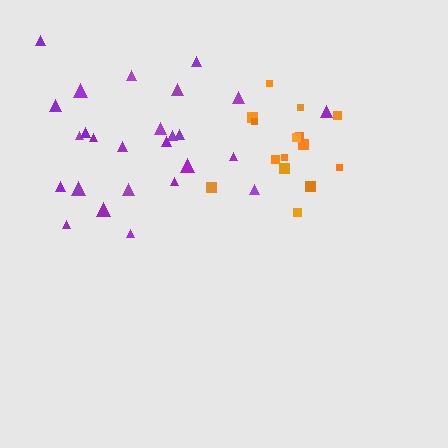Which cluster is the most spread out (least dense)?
Purple.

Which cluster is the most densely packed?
Orange.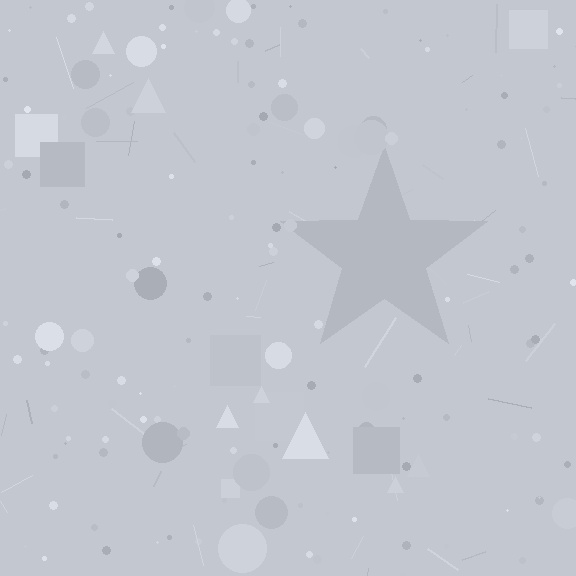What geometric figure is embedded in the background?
A star is embedded in the background.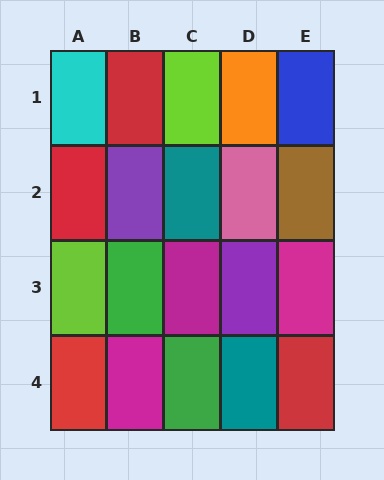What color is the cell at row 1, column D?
Orange.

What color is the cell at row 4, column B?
Magenta.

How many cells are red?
4 cells are red.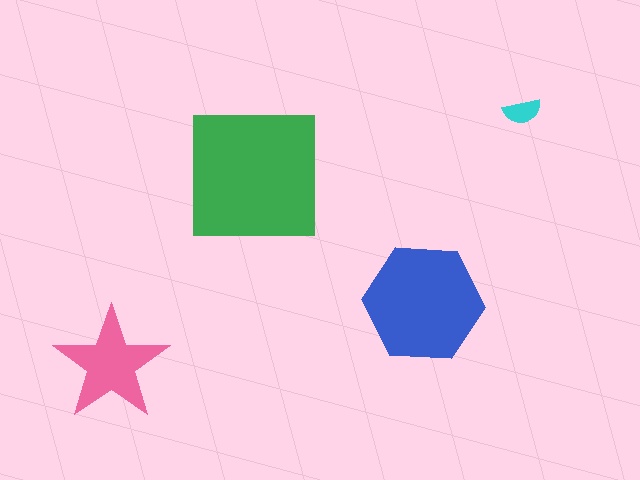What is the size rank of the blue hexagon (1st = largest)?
2nd.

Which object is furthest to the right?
The cyan semicircle is rightmost.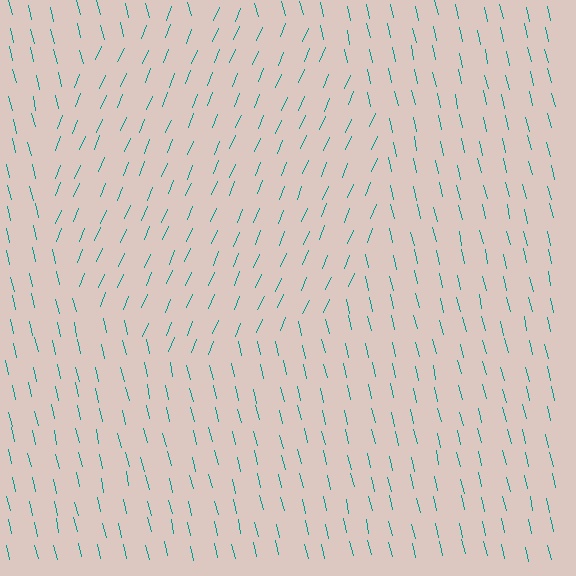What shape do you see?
I see a circle.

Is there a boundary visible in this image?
Yes, there is a texture boundary formed by a change in line orientation.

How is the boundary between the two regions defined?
The boundary is defined purely by a change in line orientation (approximately 36 degrees difference). All lines are the same color and thickness.